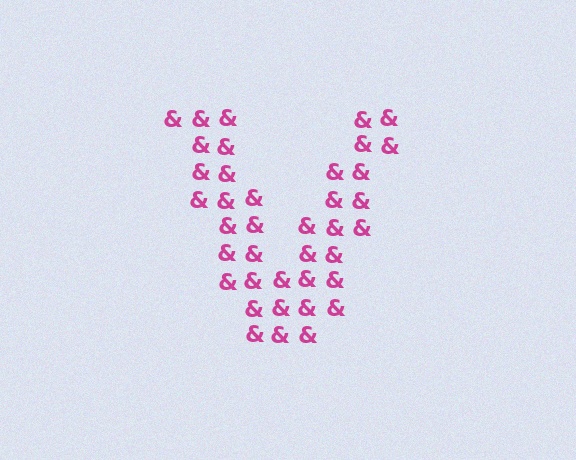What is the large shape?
The large shape is the letter V.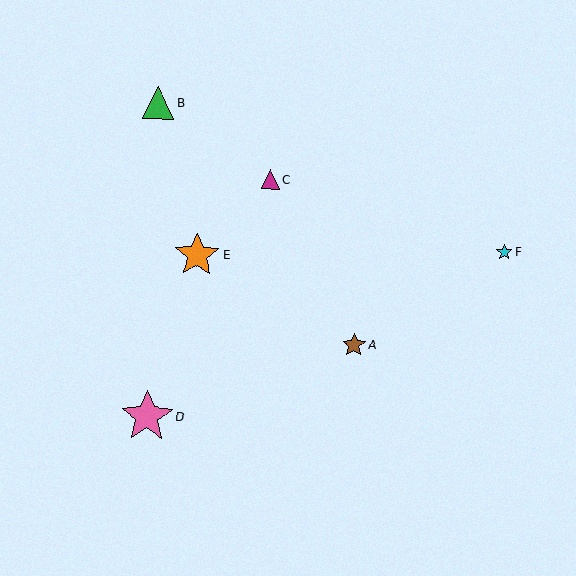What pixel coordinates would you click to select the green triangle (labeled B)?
Click at (158, 103) to select the green triangle B.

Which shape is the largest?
The pink star (labeled D) is the largest.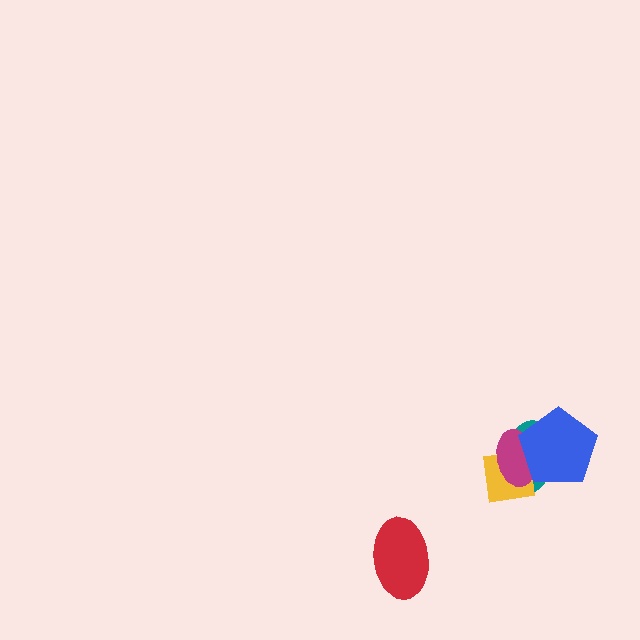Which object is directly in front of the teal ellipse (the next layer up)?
The yellow square is directly in front of the teal ellipse.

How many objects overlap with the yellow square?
3 objects overlap with the yellow square.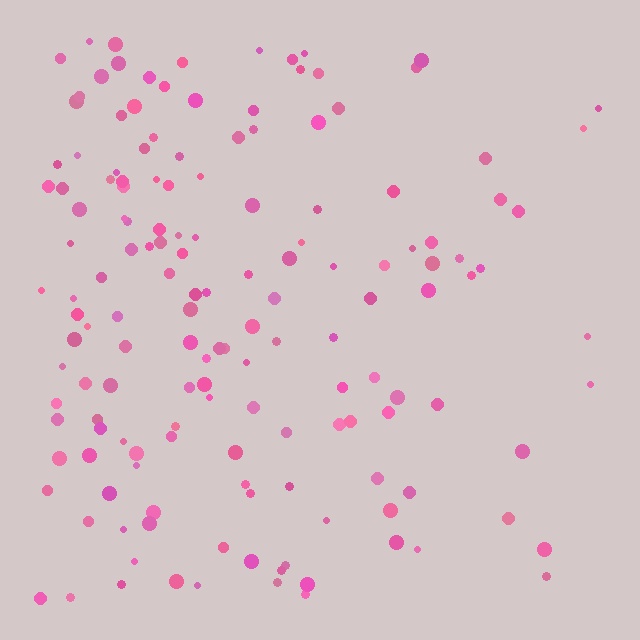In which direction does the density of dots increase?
From right to left, with the left side densest.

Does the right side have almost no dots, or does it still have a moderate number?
Still a moderate number, just noticeably fewer than the left.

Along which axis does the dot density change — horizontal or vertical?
Horizontal.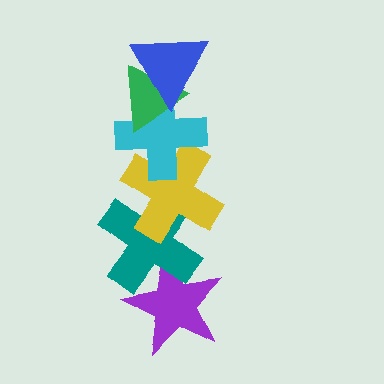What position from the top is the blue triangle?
The blue triangle is 1st from the top.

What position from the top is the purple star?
The purple star is 6th from the top.